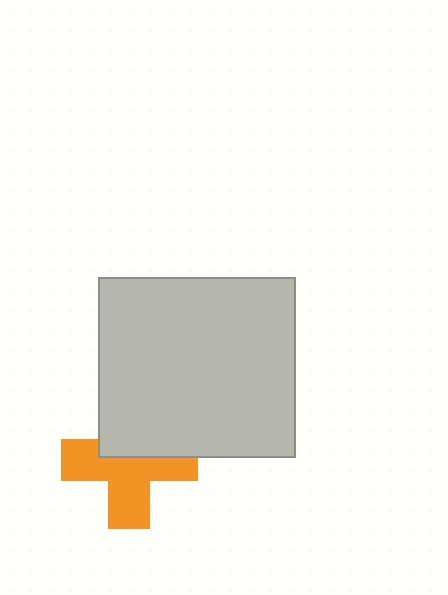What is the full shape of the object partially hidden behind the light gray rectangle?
The partially hidden object is an orange cross.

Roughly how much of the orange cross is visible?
About half of it is visible (roughly 61%).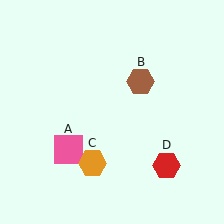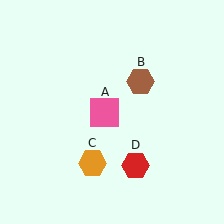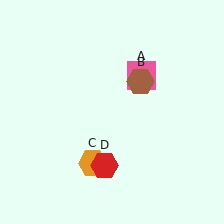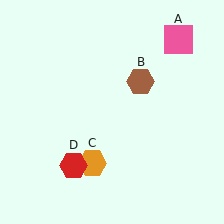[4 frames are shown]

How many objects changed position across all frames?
2 objects changed position: pink square (object A), red hexagon (object D).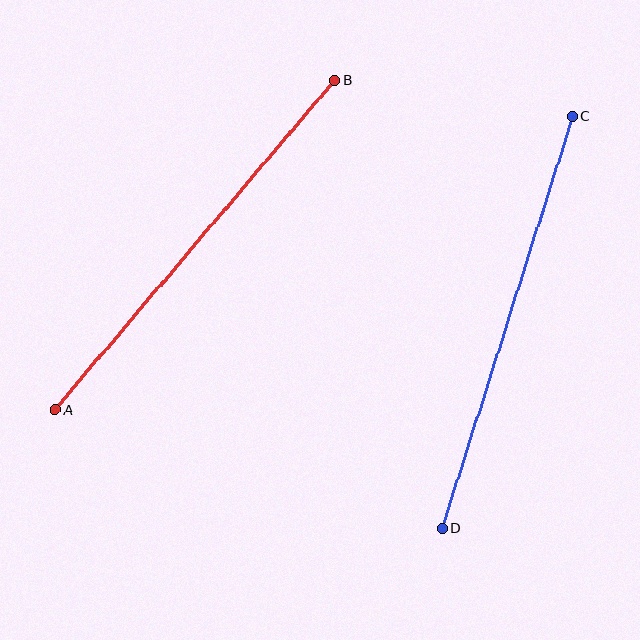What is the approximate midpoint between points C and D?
The midpoint is at approximately (507, 322) pixels.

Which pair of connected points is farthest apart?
Points C and D are farthest apart.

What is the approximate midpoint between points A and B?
The midpoint is at approximately (195, 245) pixels.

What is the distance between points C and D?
The distance is approximately 432 pixels.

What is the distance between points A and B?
The distance is approximately 432 pixels.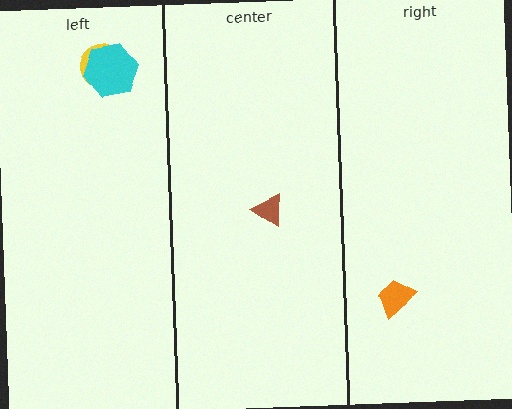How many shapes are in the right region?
1.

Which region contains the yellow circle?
The left region.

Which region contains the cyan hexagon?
The left region.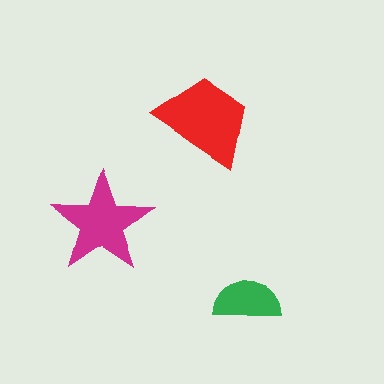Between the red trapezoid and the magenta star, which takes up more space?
The red trapezoid.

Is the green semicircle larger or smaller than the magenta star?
Smaller.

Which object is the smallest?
The green semicircle.